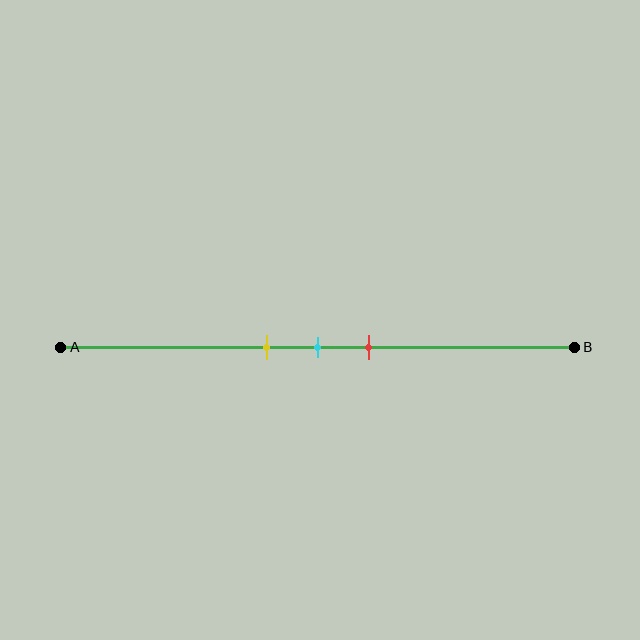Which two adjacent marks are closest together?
The yellow and cyan marks are the closest adjacent pair.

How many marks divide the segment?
There are 3 marks dividing the segment.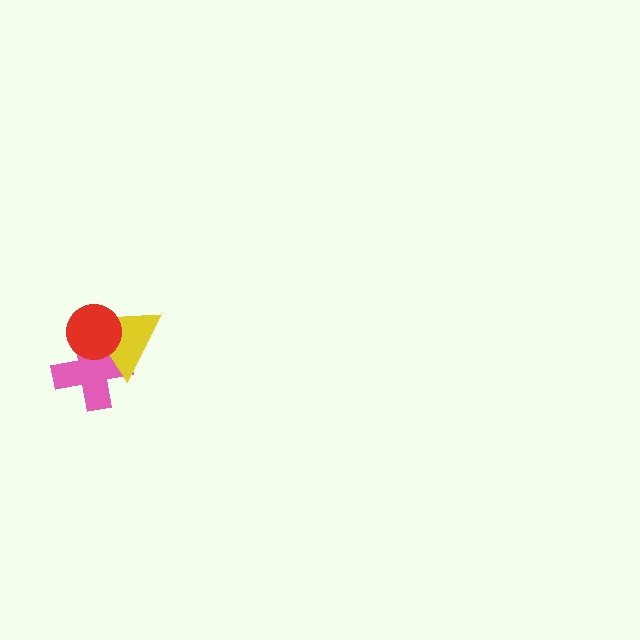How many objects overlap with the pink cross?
2 objects overlap with the pink cross.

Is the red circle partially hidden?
No, no other shape covers it.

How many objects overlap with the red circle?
2 objects overlap with the red circle.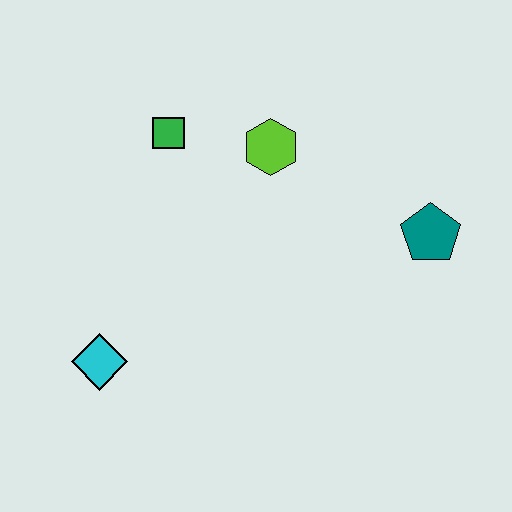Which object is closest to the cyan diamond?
The green square is closest to the cyan diamond.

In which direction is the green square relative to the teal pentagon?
The green square is to the left of the teal pentagon.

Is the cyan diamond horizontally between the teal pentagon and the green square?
No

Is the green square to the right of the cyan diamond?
Yes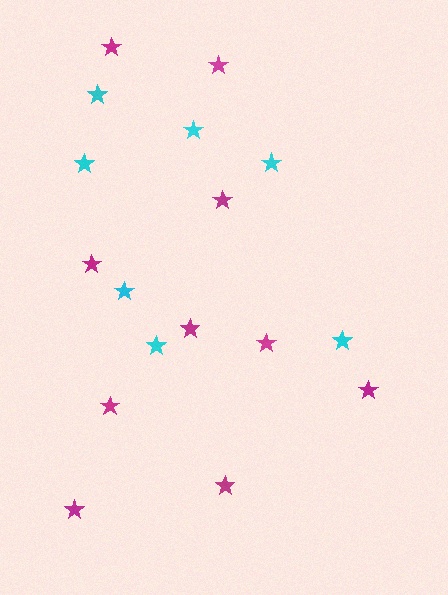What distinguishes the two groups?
There are 2 groups: one group of magenta stars (10) and one group of cyan stars (7).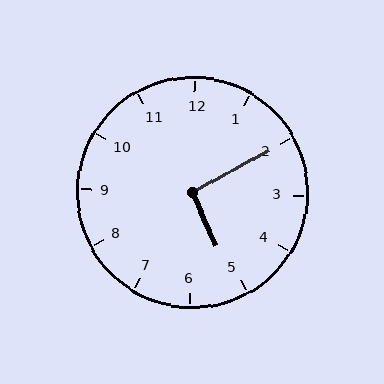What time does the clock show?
5:10.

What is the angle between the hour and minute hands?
Approximately 95 degrees.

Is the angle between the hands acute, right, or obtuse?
It is right.